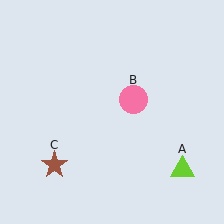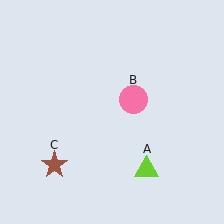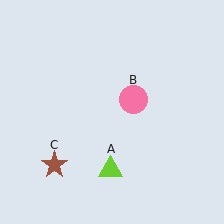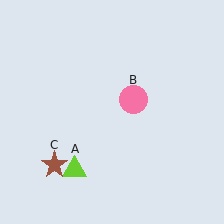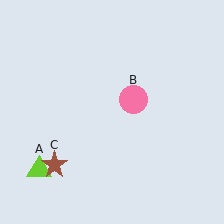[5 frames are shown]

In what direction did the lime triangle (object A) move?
The lime triangle (object A) moved left.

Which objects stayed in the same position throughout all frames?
Pink circle (object B) and brown star (object C) remained stationary.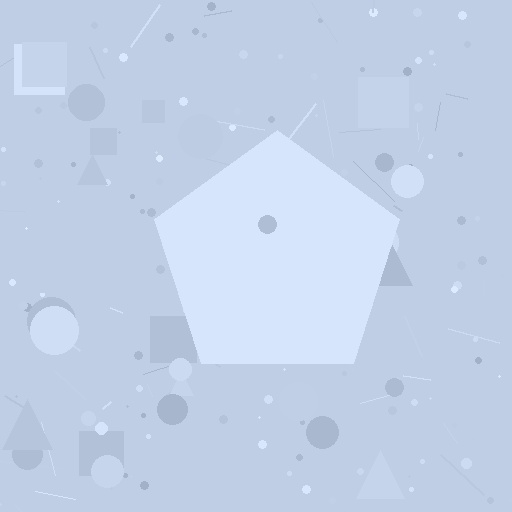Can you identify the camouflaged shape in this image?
The camouflaged shape is a pentagon.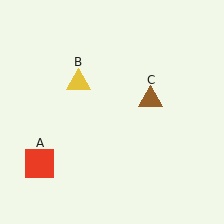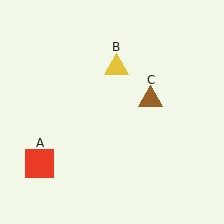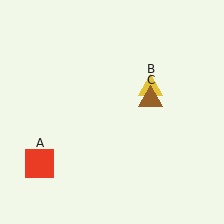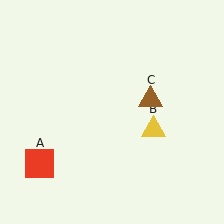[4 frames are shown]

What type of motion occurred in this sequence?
The yellow triangle (object B) rotated clockwise around the center of the scene.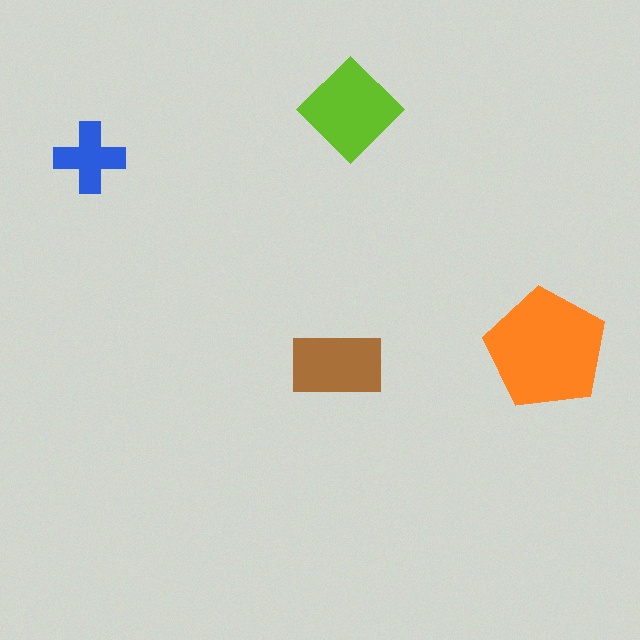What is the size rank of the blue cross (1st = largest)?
4th.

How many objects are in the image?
There are 4 objects in the image.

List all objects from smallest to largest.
The blue cross, the brown rectangle, the lime diamond, the orange pentagon.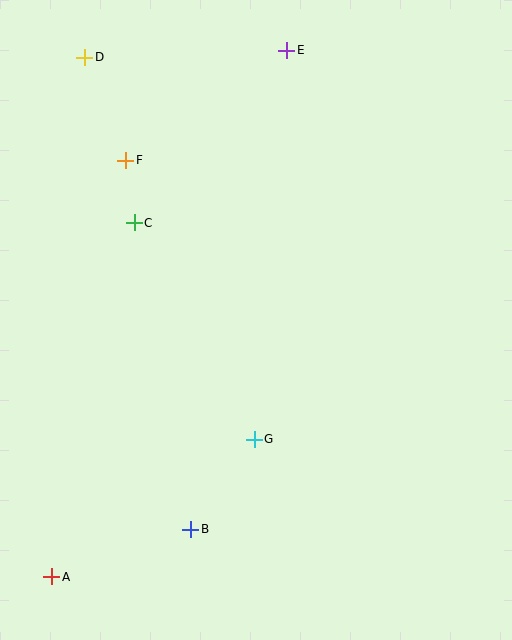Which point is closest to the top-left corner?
Point D is closest to the top-left corner.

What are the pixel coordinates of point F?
Point F is at (126, 160).